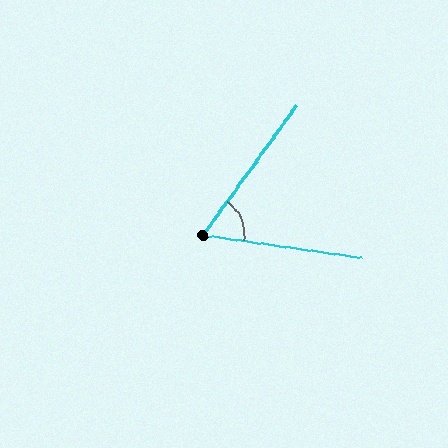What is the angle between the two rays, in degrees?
Approximately 62 degrees.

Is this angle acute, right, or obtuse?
It is acute.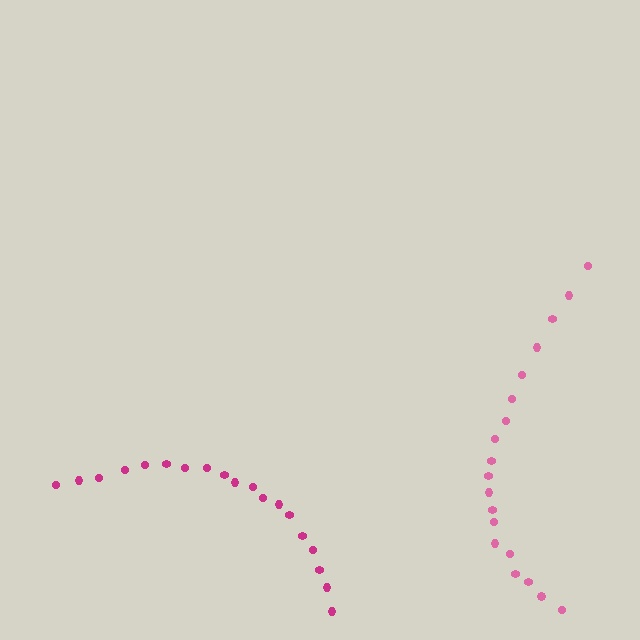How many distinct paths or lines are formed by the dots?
There are 2 distinct paths.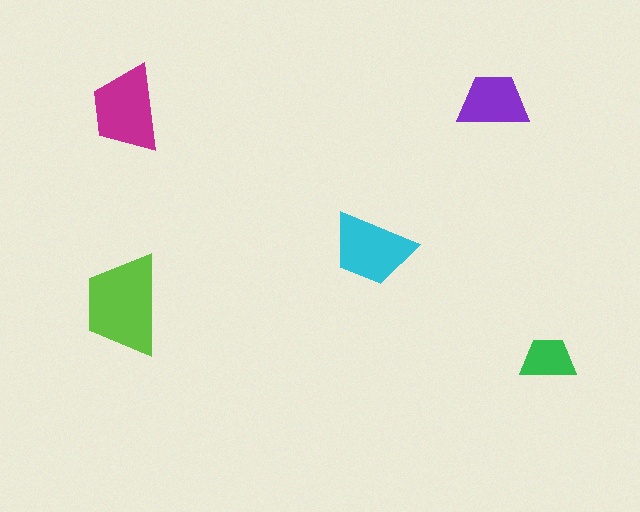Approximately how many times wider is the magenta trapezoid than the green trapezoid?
About 1.5 times wider.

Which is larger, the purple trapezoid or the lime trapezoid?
The lime one.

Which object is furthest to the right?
The green trapezoid is rightmost.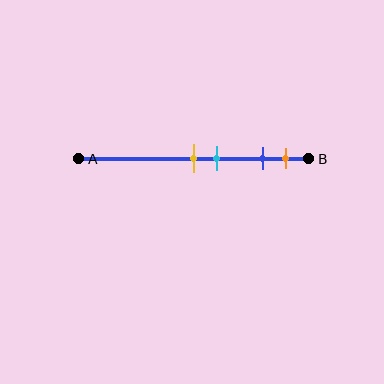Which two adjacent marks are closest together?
The yellow and cyan marks are the closest adjacent pair.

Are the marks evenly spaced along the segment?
No, the marks are not evenly spaced.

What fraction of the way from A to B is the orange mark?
The orange mark is approximately 90% (0.9) of the way from A to B.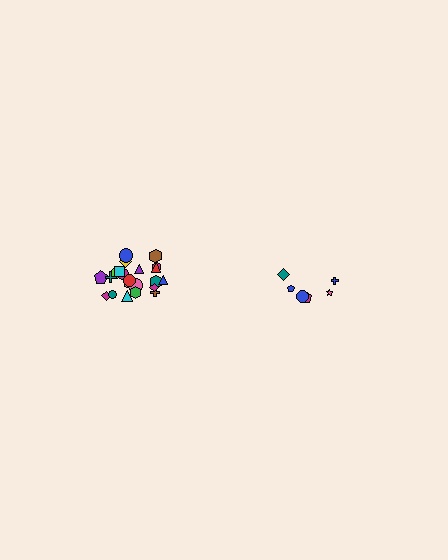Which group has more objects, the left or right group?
The left group.